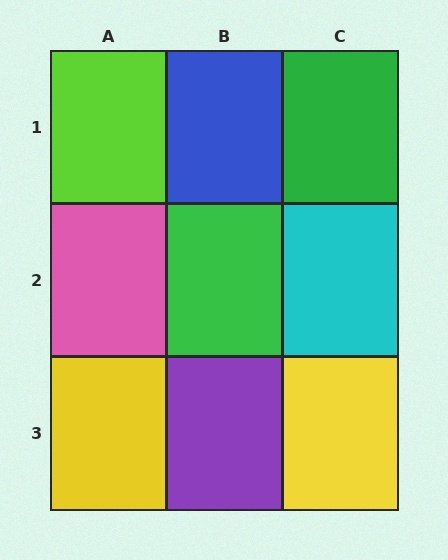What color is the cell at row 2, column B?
Green.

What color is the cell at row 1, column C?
Green.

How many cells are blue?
1 cell is blue.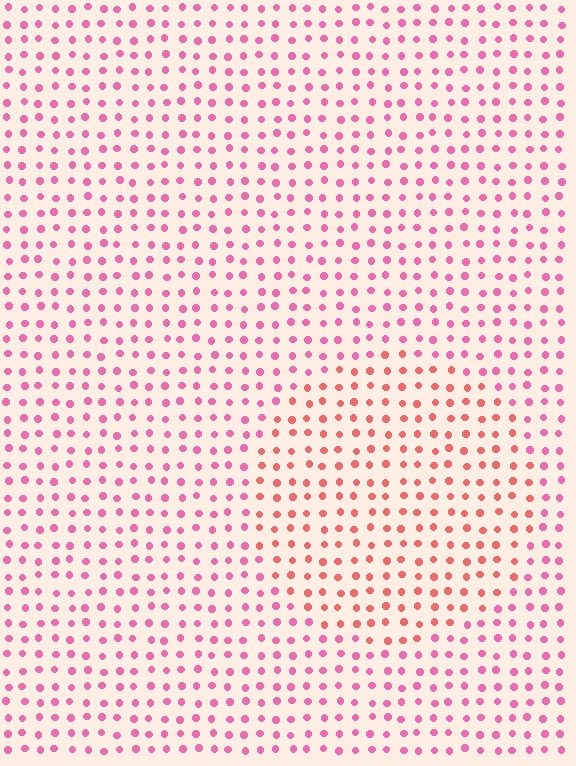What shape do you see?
I see a circle.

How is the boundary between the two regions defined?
The boundary is defined purely by a slight shift in hue (about 32 degrees). Spacing, size, and orientation are identical on both sides.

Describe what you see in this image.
The image is filled with small pink elements in a uniform arrangement. A circle-shaped region is visible where the elements are tinted to a slightly different hue, forming a subtle color boundary.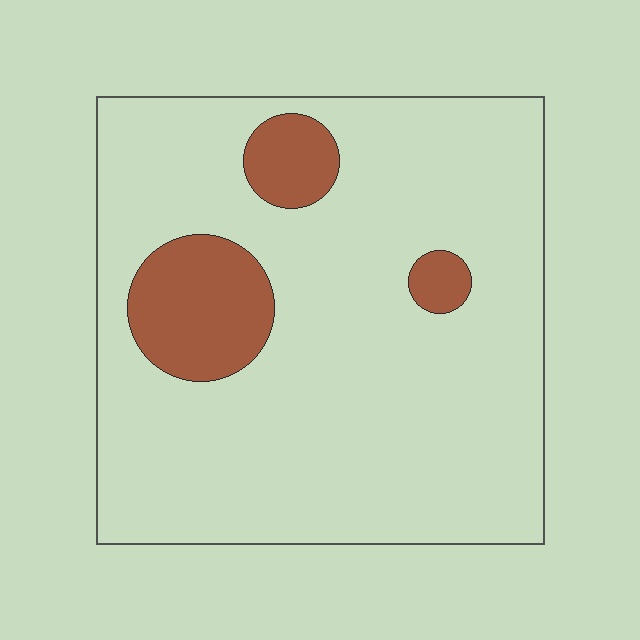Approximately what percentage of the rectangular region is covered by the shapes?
Approximately 15%.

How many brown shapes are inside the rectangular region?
3.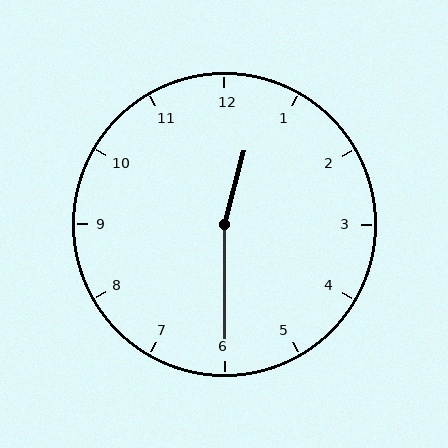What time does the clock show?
12:30.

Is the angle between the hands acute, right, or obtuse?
It is obtuse.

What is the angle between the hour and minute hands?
Approximately 165 degrees.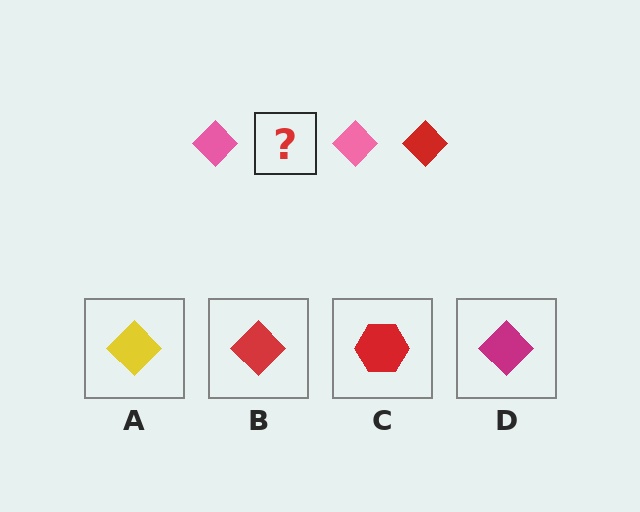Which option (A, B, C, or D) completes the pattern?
B.